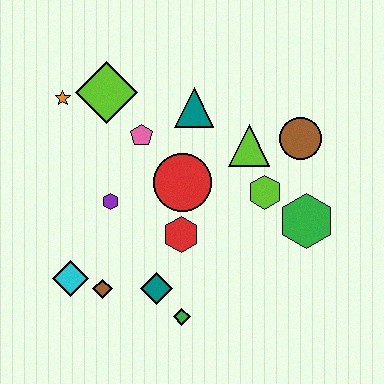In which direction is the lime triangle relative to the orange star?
The lime triangle is to the right of the orange star.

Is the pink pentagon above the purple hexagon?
Yes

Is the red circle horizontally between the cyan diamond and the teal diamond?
No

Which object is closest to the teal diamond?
The green diamond is closest to the teal diamond.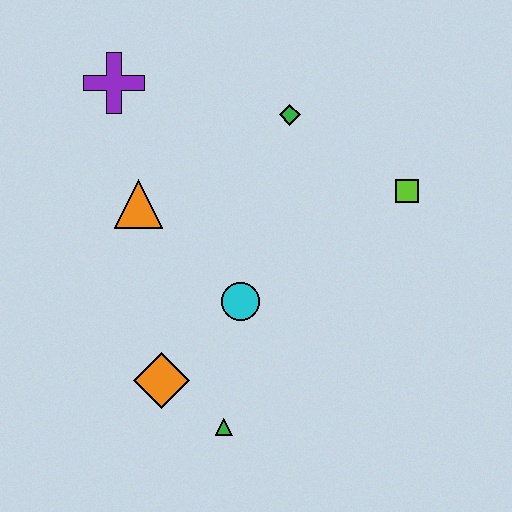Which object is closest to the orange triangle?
The purple cross is closest to the orange triangle.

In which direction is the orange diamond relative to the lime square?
The orange diamond is to the left of the lime square.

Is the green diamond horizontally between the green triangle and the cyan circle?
No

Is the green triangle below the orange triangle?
Yes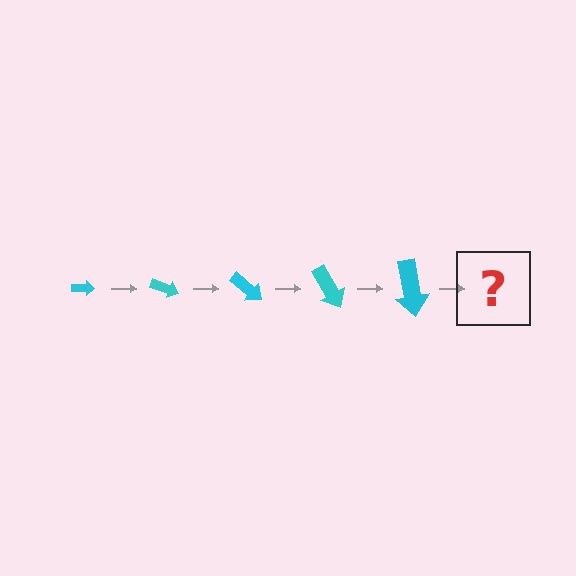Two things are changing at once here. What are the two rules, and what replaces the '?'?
The two rules are that the arrow grows larger each step and it rotates 20 degrees each step. The '?' should be an arrow, larger than the previous one and rotated 100 degrees from the start.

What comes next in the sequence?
The next element should be an arrow, larger than the previous one and rotated 100 degrees from the start.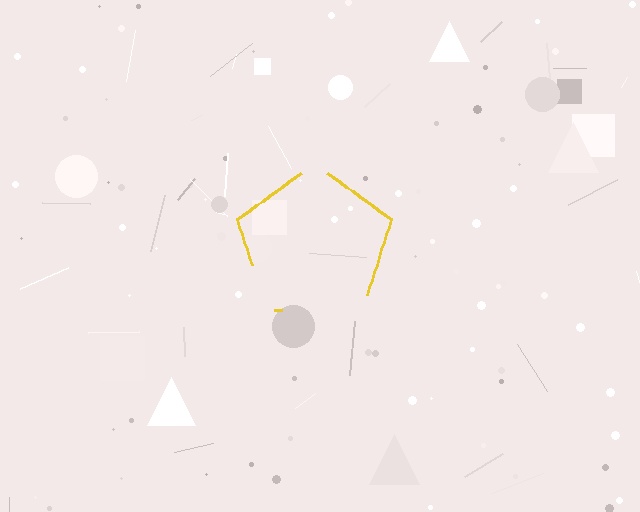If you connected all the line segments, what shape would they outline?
They would outline a pentagon.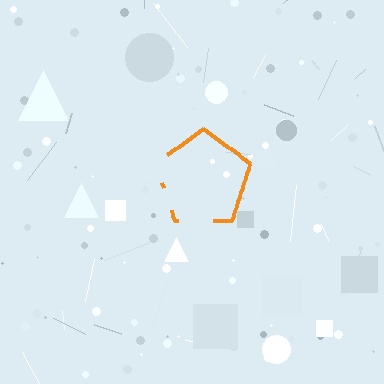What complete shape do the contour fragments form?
The contour fragments form a pentagon.